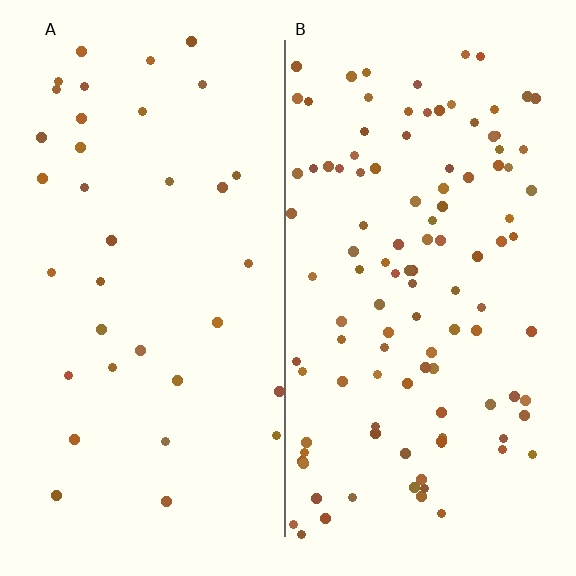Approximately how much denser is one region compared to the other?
Approximately 3.1× — region B over region A.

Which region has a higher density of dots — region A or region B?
B (the right).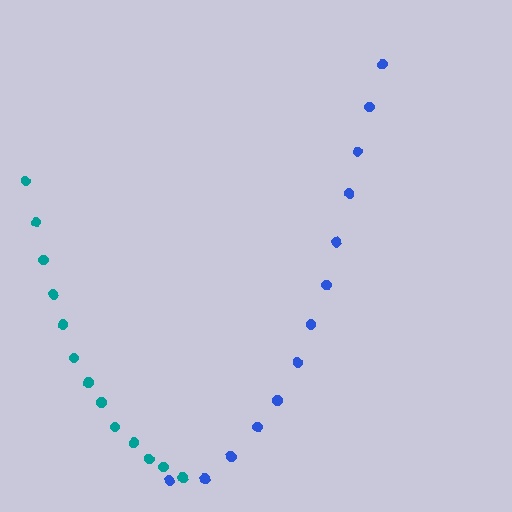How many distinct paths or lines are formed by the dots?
There are 2 distinct paths.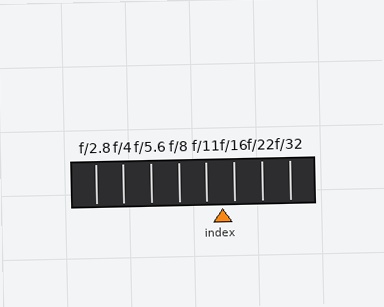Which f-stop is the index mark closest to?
The index mark is closest to f/16.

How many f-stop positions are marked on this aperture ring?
There are 8 f-stop positions marked.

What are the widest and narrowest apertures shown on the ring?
The widest aperture shown is f/2.8 and the narrowest is f/32.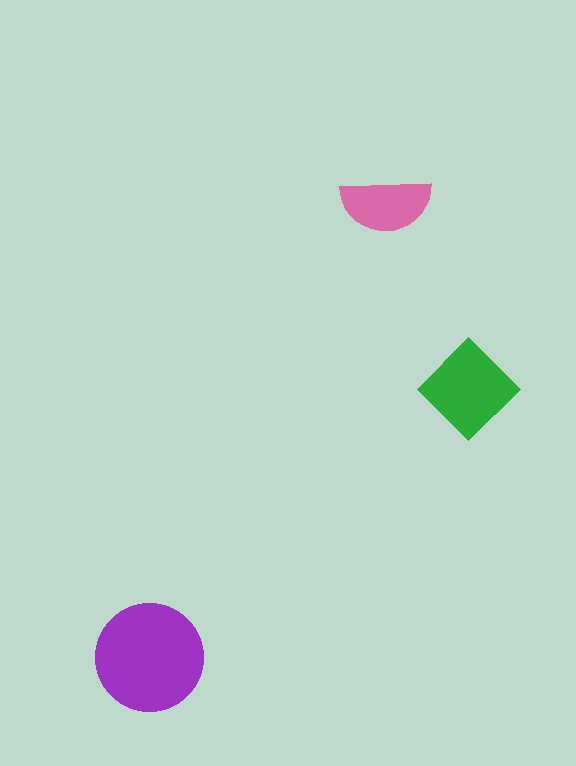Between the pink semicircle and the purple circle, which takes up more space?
The purple circle.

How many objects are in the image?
There are 3 objects in the image.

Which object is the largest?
The purple circle.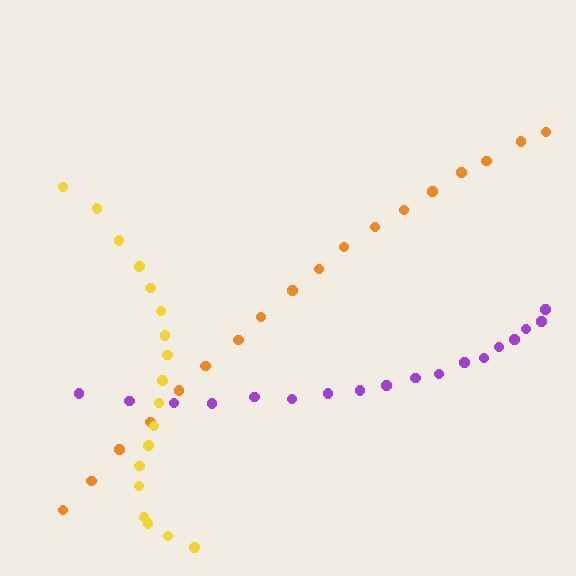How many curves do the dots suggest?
There are 3 distinct paths.